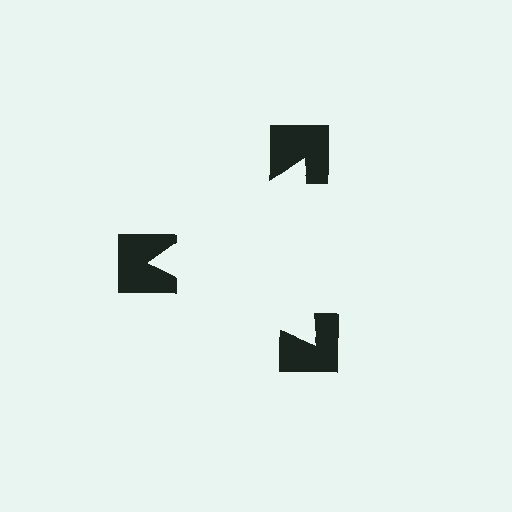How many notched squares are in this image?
There are 3 — one at each vertex of the illusory triangle.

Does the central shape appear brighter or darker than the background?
It typically appears slightly brighter than the background, even though no actual brightness change is drawn.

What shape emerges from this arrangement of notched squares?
An illusory triangle — its edges are inferred from the aligned wedge cuts in the notched squares, not physically drawn.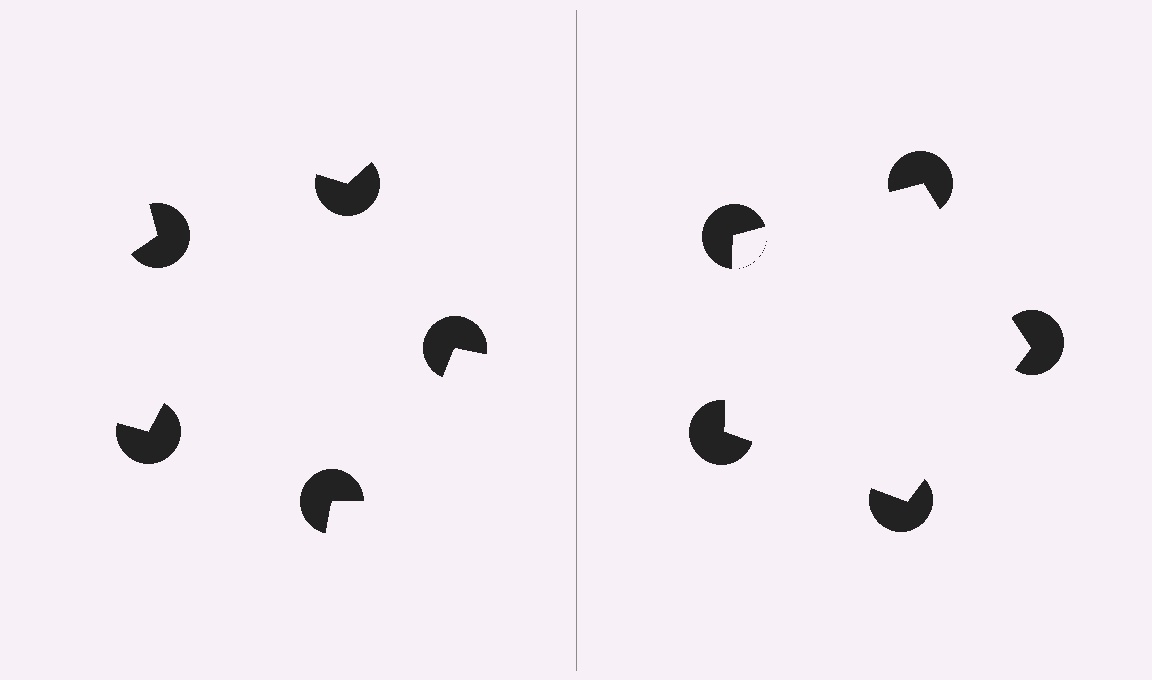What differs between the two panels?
The pac-man discs are positioned identically on both sides; only the wedge orientations differ. On the right they align to a pentagon; on the left they are misaligned.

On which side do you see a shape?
An illusory pentagon appears on the right side. On the left side the wedge cuts are rotated, so no coherent shape forms.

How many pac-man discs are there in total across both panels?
10 — 5 on each side.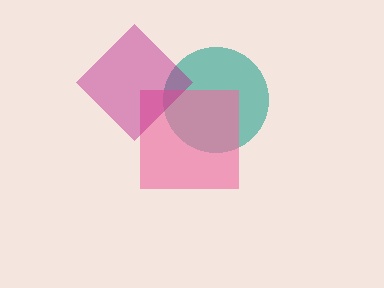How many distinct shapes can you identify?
There are 3 distinct shapes: a teal circle, a pink square, a magenta diamond.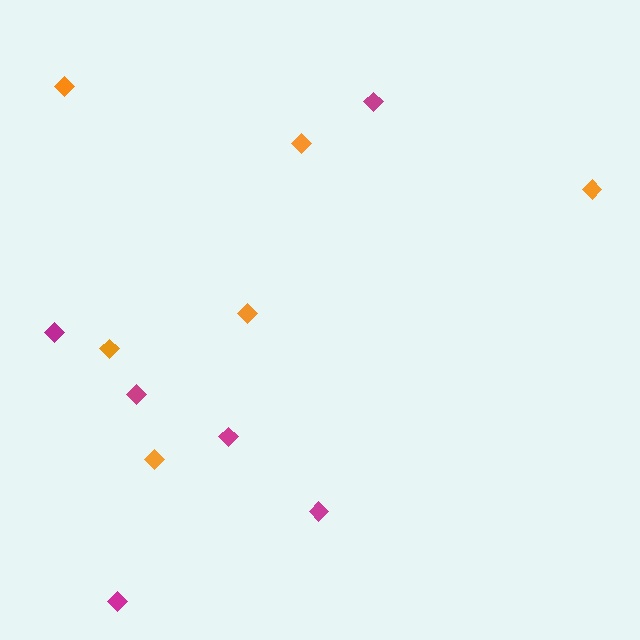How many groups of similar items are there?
There are 2 groups: one group of magenta diamonds (6) and one group of orange diamonds (6).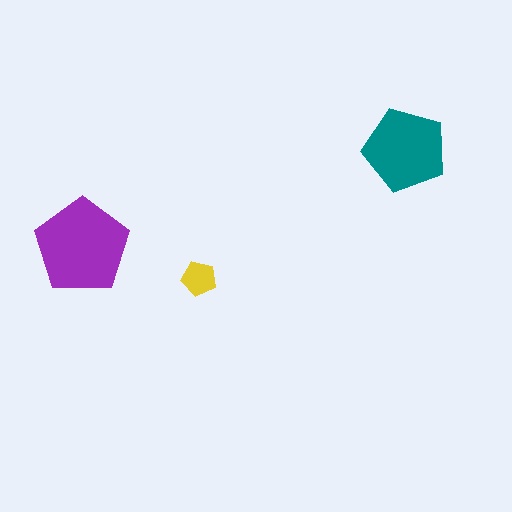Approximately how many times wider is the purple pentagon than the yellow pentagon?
About 2.5 times wider.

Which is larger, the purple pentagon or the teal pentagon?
The purple one.